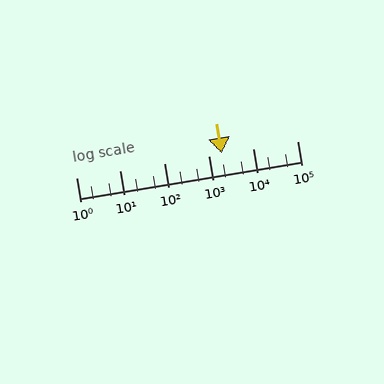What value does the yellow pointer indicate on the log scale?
The pointer indicates approximately 2000.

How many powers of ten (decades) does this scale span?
The scale spans 5 decades, from 1 to 100000.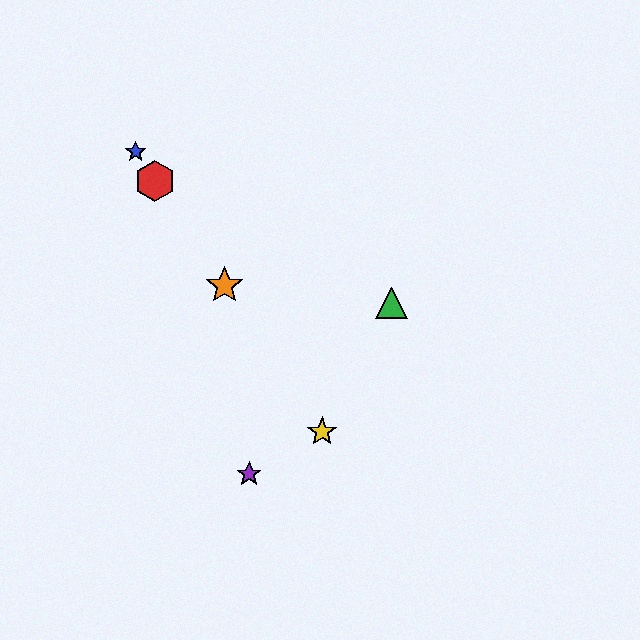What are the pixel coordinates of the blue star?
The blue star is at (136, 152).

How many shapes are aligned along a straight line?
4 shapes (the red hexagon, the blue star, the yellow star, the orange star) are aligned along a straight line.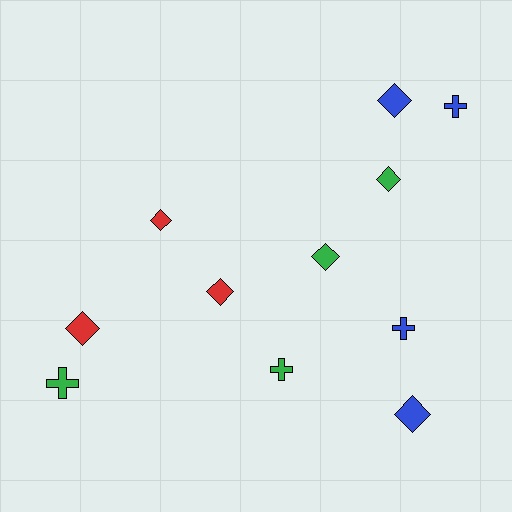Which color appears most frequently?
Green, with 4 objects.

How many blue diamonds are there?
There are 2 blue diamonds.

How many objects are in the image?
There are 11 objects.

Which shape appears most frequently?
Diamond, with 7 objects.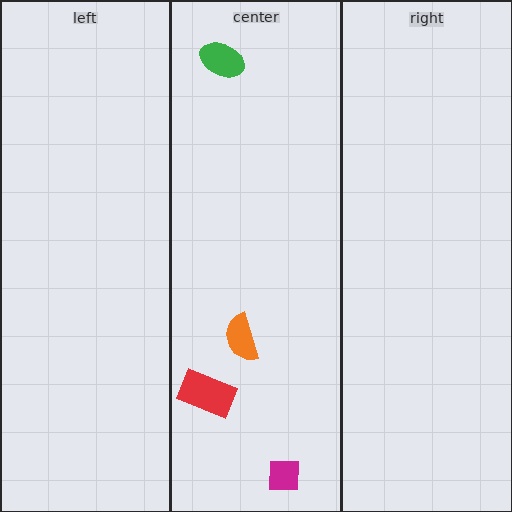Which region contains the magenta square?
The center region.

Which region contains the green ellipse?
The center region.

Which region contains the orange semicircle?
The center region.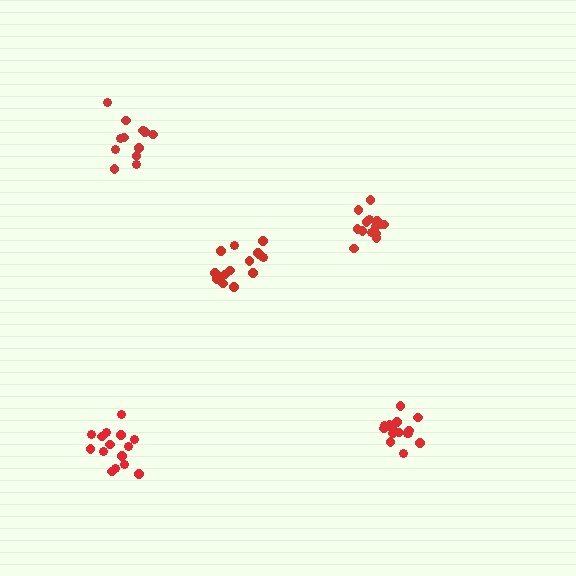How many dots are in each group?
Group 1: 15 dots, Group 2: 15 dots, Group 3: 15 dots, Group 4: 15 dots, Group 5: 12 dots (72 total).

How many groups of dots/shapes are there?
There are 5 groups.